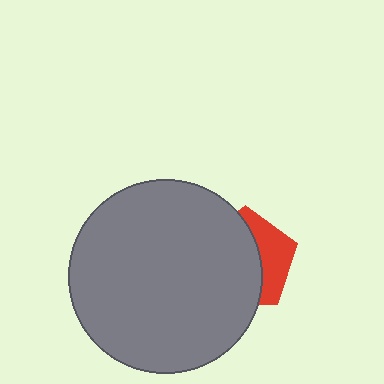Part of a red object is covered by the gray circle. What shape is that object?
It is a pentagon.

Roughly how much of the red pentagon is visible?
A small part of it is visible (roughly 35%).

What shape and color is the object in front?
The object in front is a gray circle.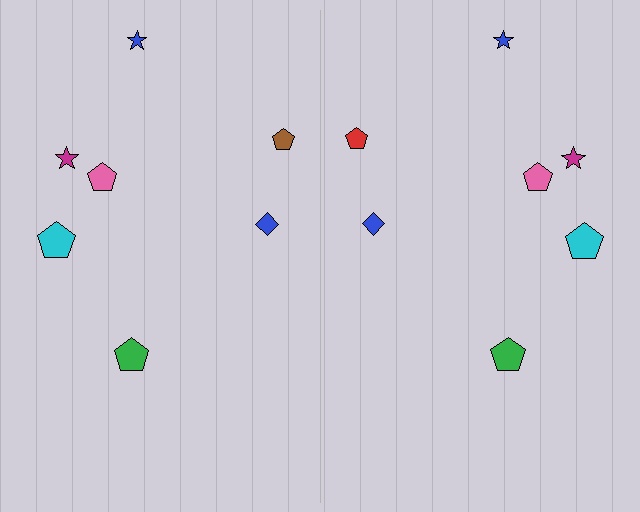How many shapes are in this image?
There are 14 shapes in this image.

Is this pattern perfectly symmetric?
No, the pattern is not perfectly symmetric. The red pentagon on the right side breaks the symmetry — its mirror counterpart is brown.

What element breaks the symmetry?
The red pentagon on the right side breaks the symmetry — its mirror counterpart is brown.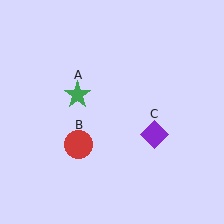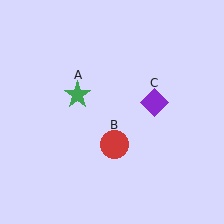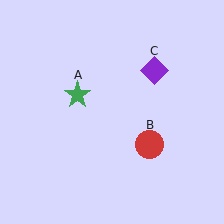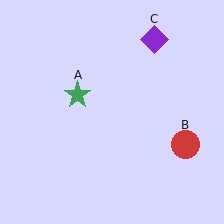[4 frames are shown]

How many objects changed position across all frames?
2 objects changed position: red circle (object B), purple diamond (object C).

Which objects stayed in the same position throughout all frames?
Green star (object A) remained stationary.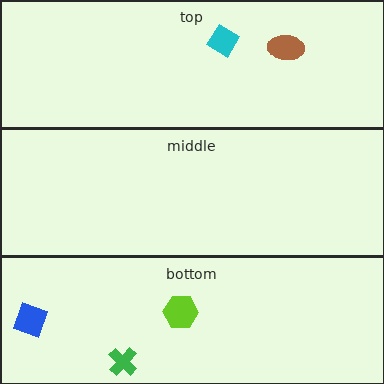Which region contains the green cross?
The bottom region.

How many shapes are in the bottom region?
3.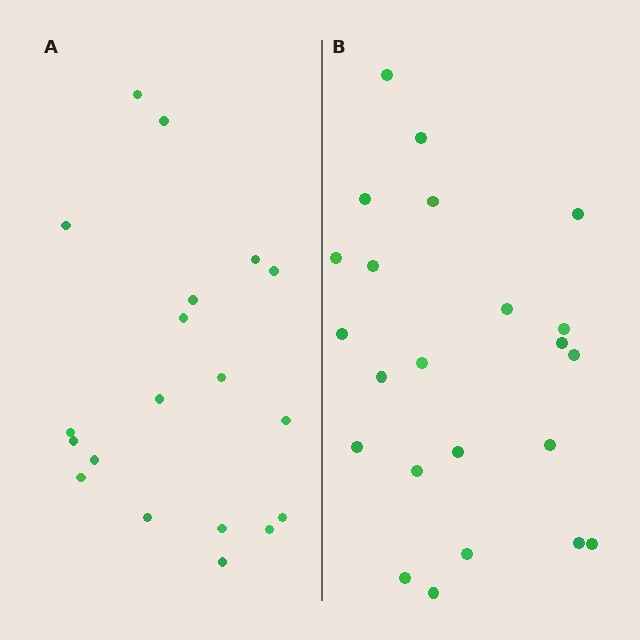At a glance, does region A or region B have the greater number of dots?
Region B (the right region) has more dots.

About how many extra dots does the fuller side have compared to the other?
Region B has about 4 more dots than region A.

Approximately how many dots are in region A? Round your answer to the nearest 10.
About 20 dots. (The exact count is 19, which rounds to 20.)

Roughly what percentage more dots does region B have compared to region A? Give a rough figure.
About 20% more.